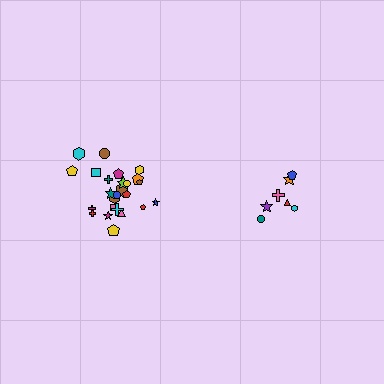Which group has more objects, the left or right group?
The left group.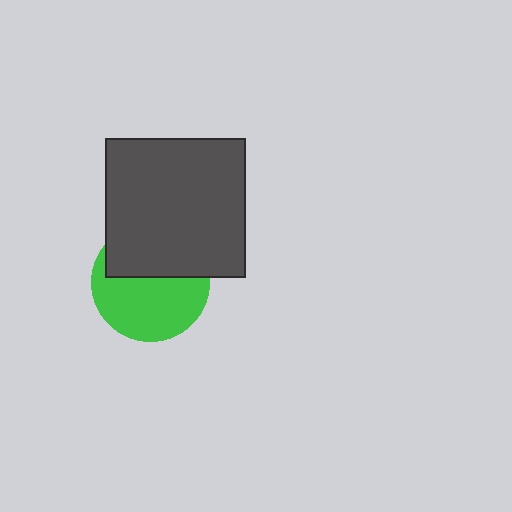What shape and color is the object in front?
The object in front is a dark gray square.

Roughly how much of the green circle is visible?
About half of it is visible (roughly 58%).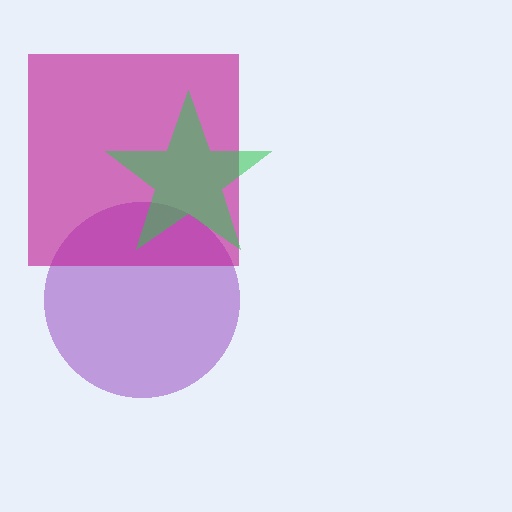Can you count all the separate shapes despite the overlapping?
Yes, there are 3 separate shapes.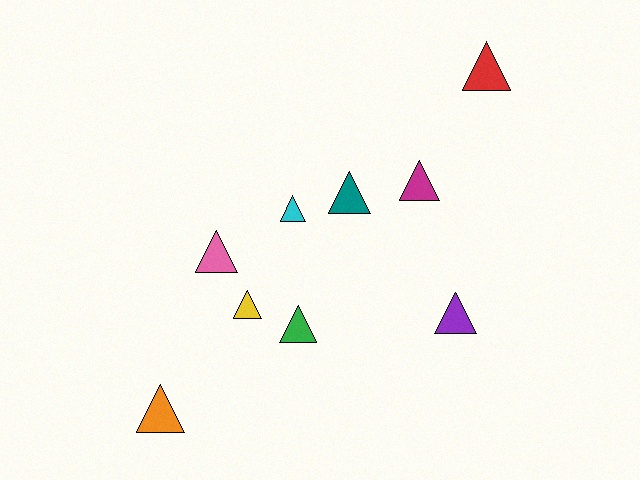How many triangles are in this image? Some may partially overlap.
There are 9 triangles.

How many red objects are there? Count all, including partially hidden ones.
There is 1 red object.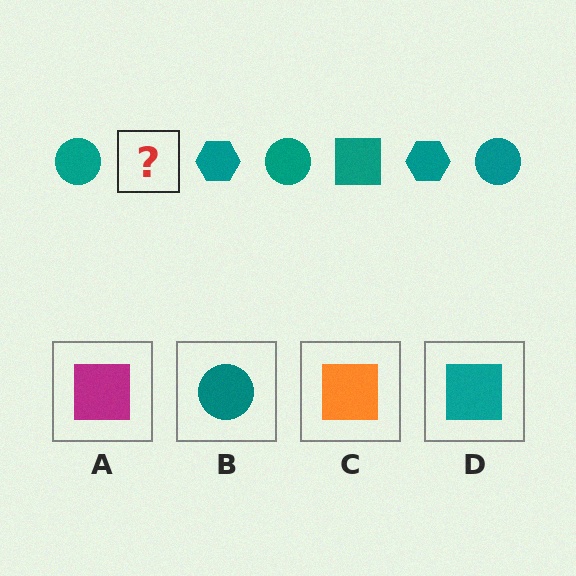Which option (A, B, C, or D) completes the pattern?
D.